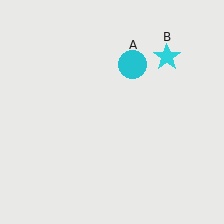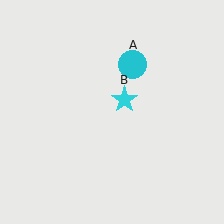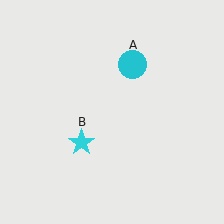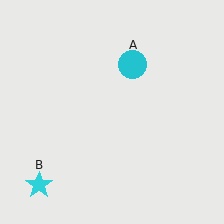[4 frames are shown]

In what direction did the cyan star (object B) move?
The cyan star (object B) moved down and to the left.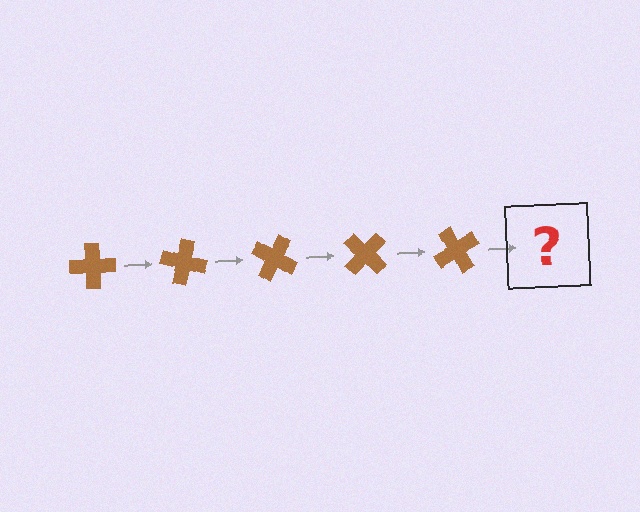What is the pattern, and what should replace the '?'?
The pattern is that the cross rotates 15 degrees each step. The '?' should be a brown cross rotated 75 degrees.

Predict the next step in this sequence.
The next step is a brown cross rotated 75 degrees.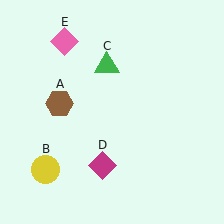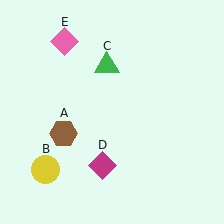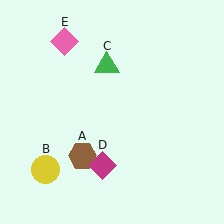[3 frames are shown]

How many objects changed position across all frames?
1 object changed position: brown hexagon (object A).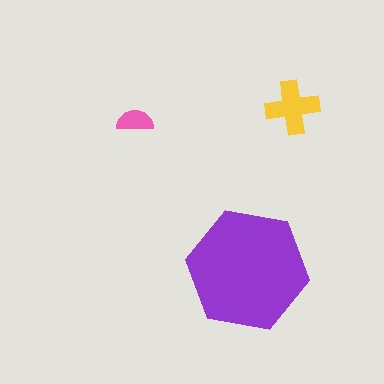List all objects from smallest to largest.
The pink semicircle, the yellow cross, the purple hexagon.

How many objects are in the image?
There are 3 objects in the image.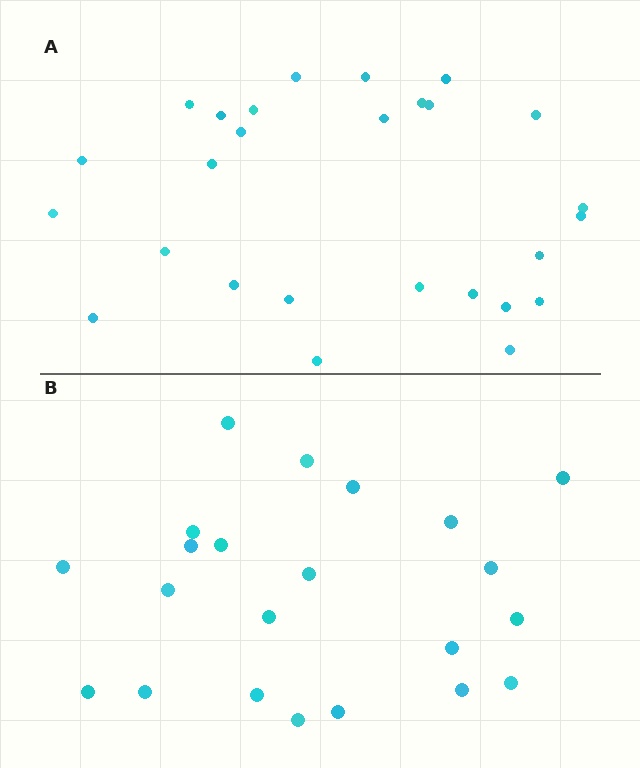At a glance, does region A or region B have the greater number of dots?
Region A (the top region) has more dots.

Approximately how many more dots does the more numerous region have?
Region A has about 5 more dots than region B.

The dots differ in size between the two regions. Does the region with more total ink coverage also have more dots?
No. Region B has more total ink coverage because its dots are larger, but region A actually contains more individual dots. Total area can be misleading — the number of items is what matters here.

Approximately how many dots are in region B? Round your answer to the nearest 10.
About 20 dots. (The exact count is 22, which rounds to 20.)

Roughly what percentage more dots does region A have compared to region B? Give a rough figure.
About 25% more.